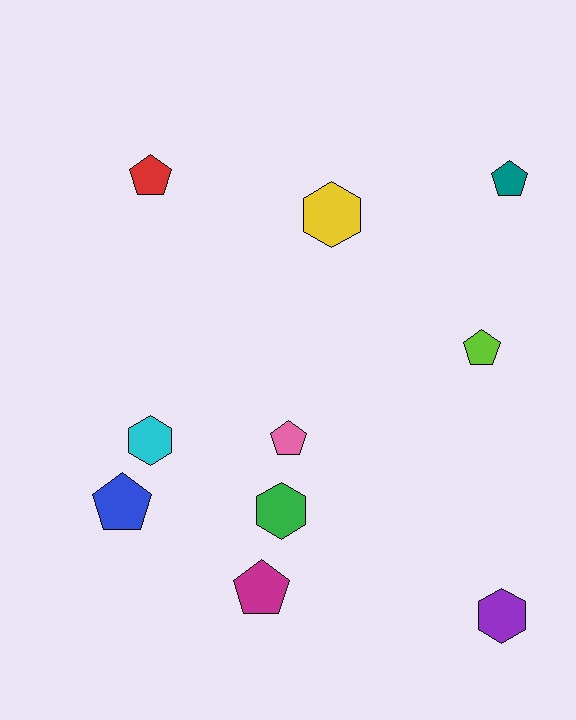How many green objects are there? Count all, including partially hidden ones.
There is 1 green object.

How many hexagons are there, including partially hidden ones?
There are 4 hexagons.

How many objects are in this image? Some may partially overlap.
There are 10 objects.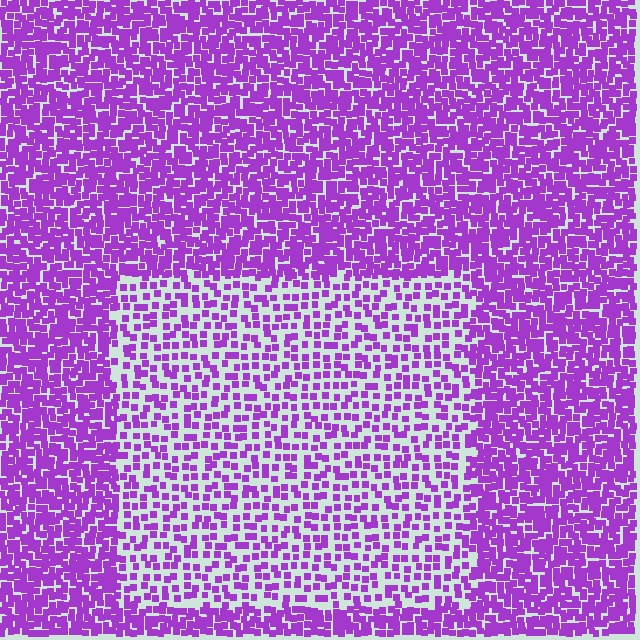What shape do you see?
I see a rectangle.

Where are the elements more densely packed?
The elements are more densely packed outside the rectangle boundary.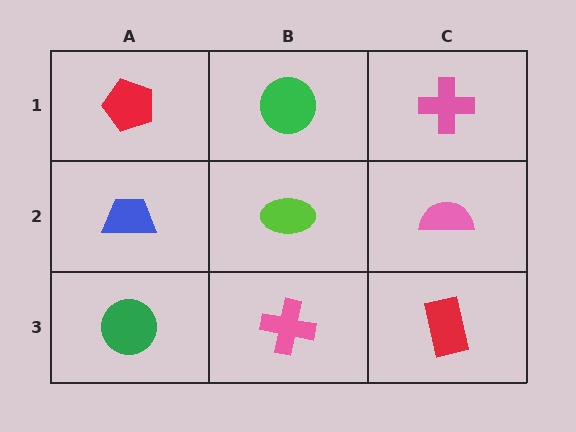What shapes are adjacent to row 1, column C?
A pink semicircle (row 2, column C), a green circle (row 1, column B).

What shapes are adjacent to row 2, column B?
A green circle (row 1, column B), a pink cross (row 3, column B), a blue trapezoid (row 2, column A), a pink semicircle (row 2, column C).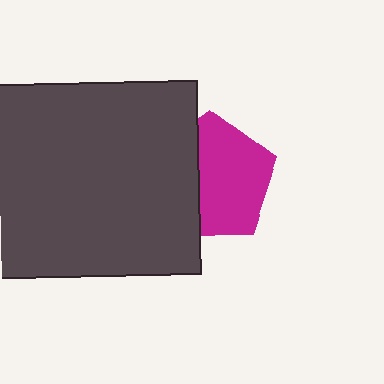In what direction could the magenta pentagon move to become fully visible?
The magenta pentagon could move right. That would shift it out from behind the dark gray rectangle entirely.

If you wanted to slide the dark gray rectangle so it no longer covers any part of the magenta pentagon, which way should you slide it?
Slide it left — that is the most direct way to separate the two shapes.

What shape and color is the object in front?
The object in front is a dark gray rectangle.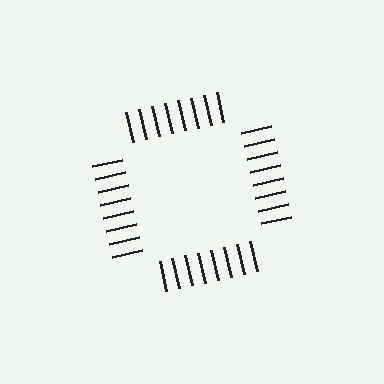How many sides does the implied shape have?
4 sides — the line-ends trace a square.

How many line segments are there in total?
32 — 8 along each of the 4 edges.